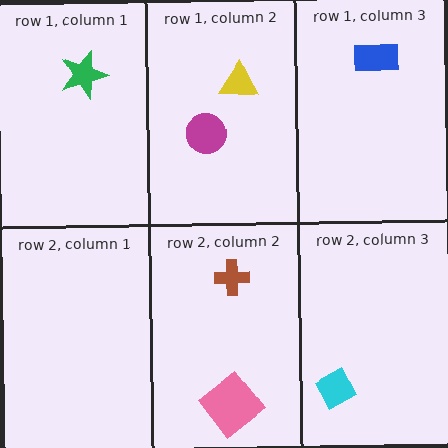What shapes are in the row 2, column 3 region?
The cyan diamond.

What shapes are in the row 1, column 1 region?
The green star.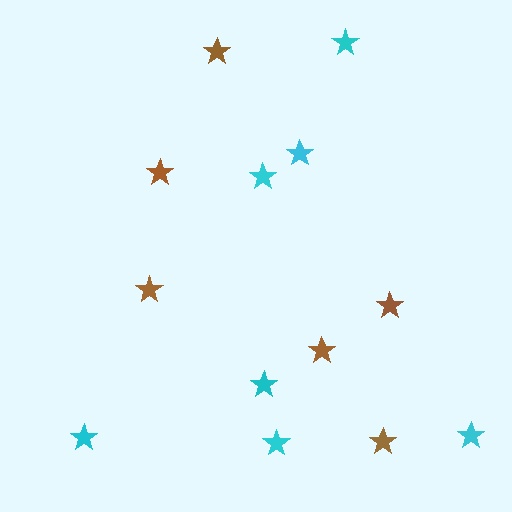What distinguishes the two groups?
There are 2 groups: one group of cyan stars (7) and one group of brown stars (6).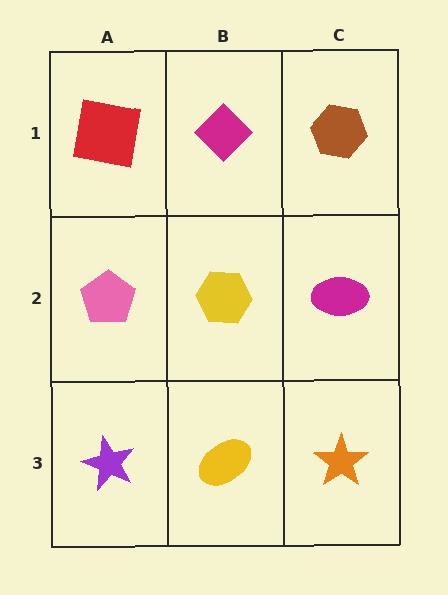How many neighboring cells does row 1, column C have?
2.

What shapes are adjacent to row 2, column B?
A magenta diamond (row 1, column B), a yellow ellipse (row 3, column B), a pink pentagon (row 2, column A), a magenta ellipse (row 2, column C).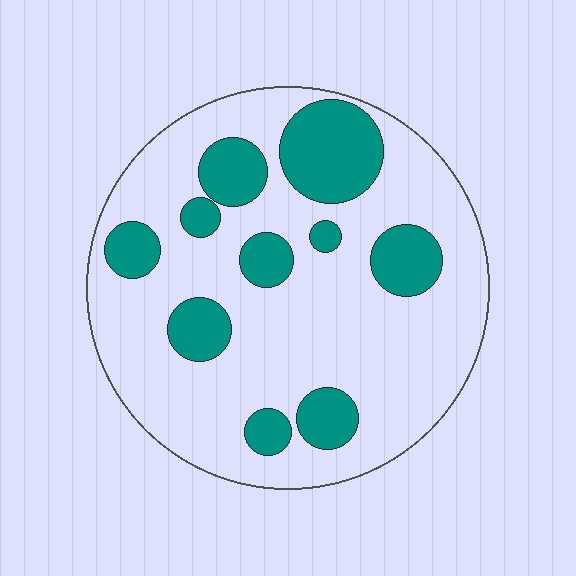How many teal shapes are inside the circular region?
10.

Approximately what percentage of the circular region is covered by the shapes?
Approximately 25%.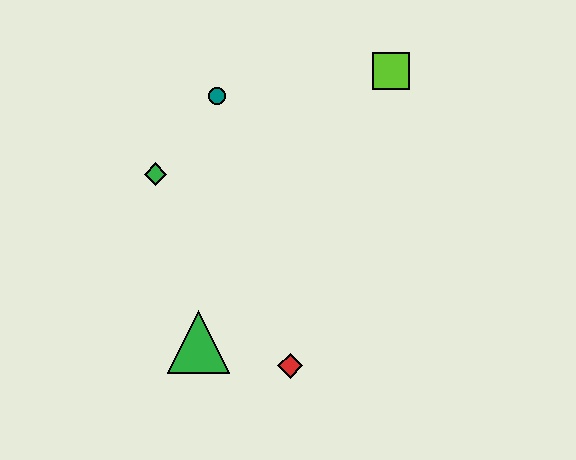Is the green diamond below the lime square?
Yes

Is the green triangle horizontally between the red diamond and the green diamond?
Yes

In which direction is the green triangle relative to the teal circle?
The green triangle is below the teal circle.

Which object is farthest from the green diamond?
The lime square is farthest from the green diamond.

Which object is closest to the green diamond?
The teal circle is closest to the green diamond.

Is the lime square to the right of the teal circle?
Yes